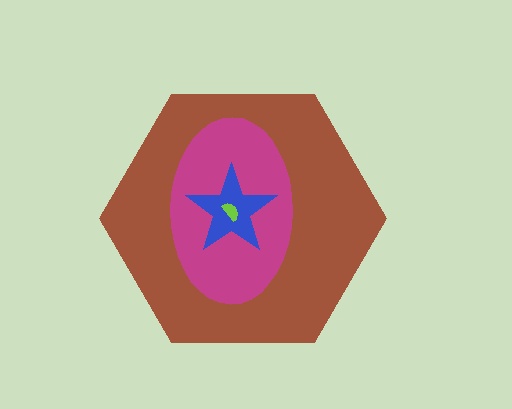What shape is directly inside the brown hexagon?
The magenta ellipse.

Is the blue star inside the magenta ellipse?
Yes.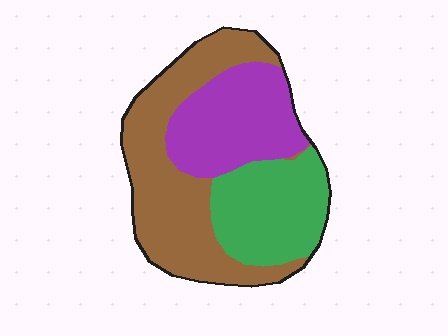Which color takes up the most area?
Brown, at roughly 45%.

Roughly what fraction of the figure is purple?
Purple covers about 30% of the figure.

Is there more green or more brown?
Brown.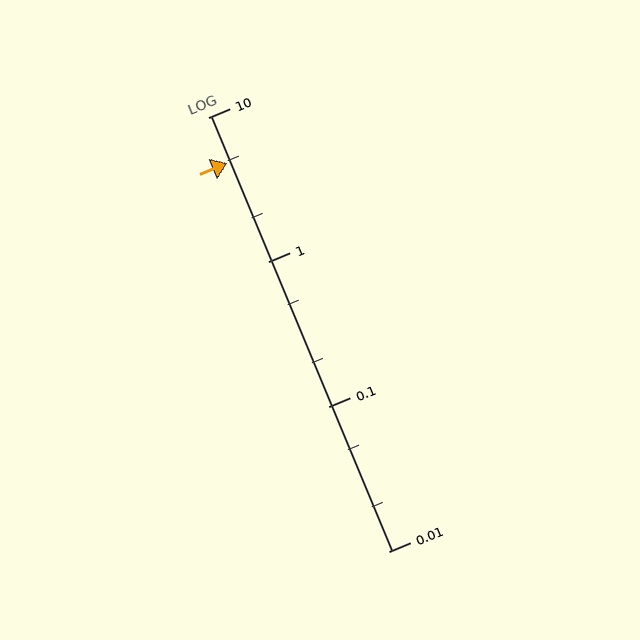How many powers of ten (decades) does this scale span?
The scale spans 3 decades, from 0.01 to 10.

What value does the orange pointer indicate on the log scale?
The pointer indicates approximately 4.8.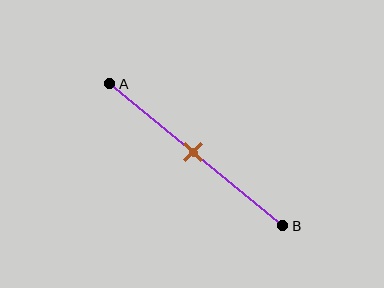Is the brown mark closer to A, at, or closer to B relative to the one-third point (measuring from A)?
The brown mark is closer to point B than the one-third point of segment AB.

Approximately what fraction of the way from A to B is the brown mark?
The brown mark is approximately 50% of the way from A to B.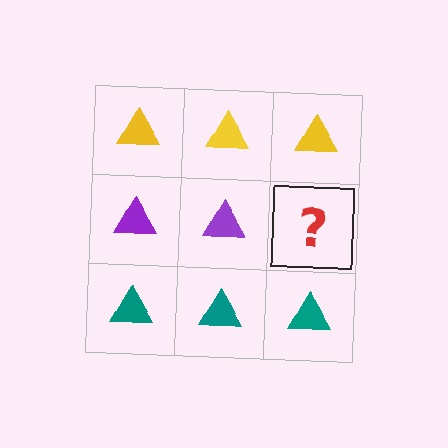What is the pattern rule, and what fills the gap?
The rule is that each row has a consistent color. The gap should be filled with a purple triangle.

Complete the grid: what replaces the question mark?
The question mark should be replaced with a purple triangle.